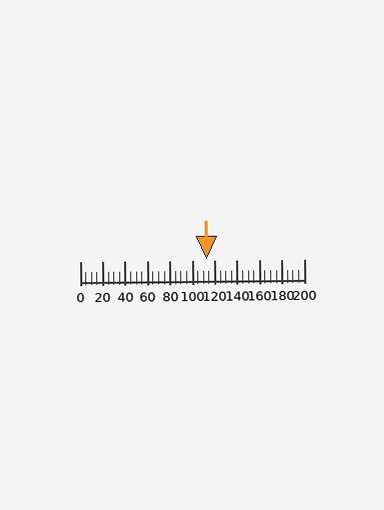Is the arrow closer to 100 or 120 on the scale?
The arrow is closer to 120.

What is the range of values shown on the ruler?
The ruler shows values from 0 to 200.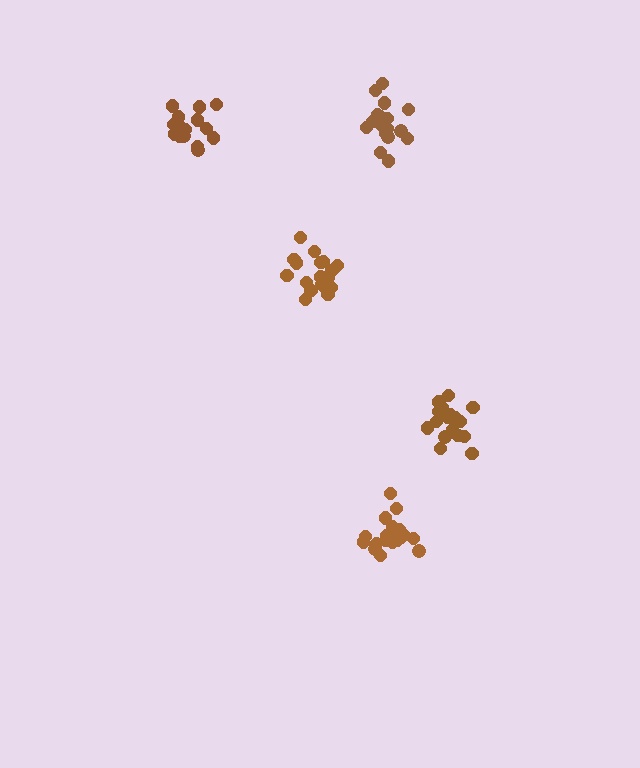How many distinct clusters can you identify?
There are 5 distinct clusters.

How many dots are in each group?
Group 1: 19 dots, Group 2: 20 dots, Group 3: 21 dots, Group 4: 17 dots, Group 5: 16 dots (93 total).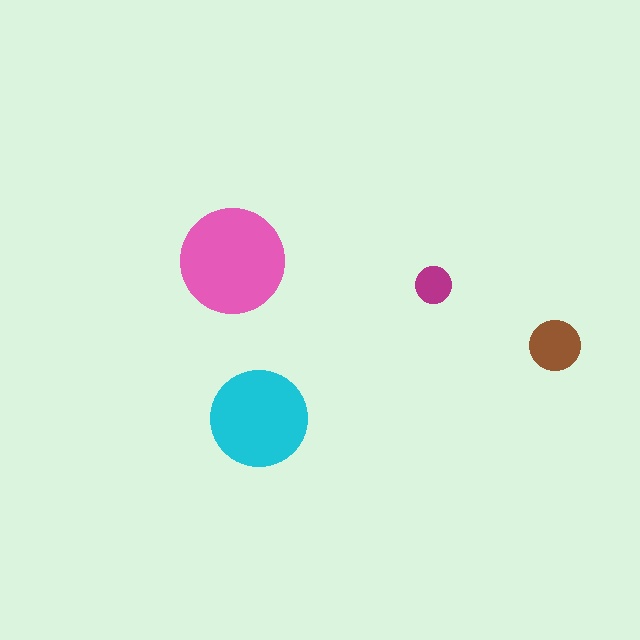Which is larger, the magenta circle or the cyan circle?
The cyan one.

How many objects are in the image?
There are 4 objects in the image.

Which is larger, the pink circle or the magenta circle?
The pink one.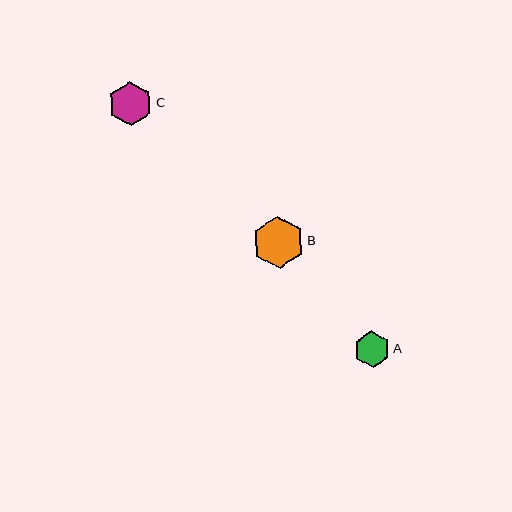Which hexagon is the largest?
Hexagon B is the largest with a size of approximately 52 pixels.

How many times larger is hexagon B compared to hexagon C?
Hexagon B is approximately 1.2 times the size of hexagon C.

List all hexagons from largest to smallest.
From largest to smallest: B, C, A.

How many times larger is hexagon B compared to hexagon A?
Hexagon B is approximately 1.4 times the size of hexagon A.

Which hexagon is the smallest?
Hexagon A is the smallest with a size of approximately 36 pixels.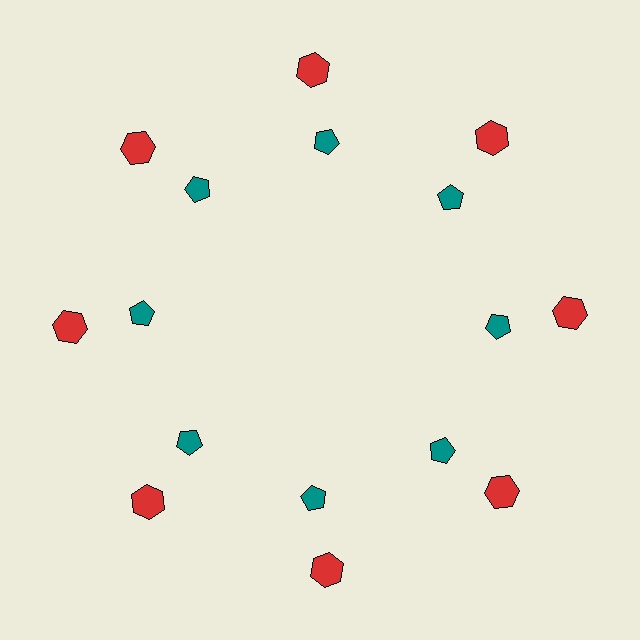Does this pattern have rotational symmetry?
Yes, this pattern has 8-fold rotational symmetry. It looks the same after rotating 45 degrees around the center.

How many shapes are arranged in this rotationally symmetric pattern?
There are 16 shapes, arranged in 8 groups of 2.